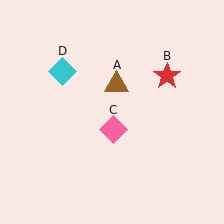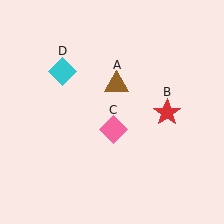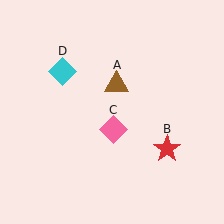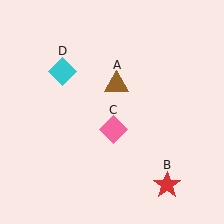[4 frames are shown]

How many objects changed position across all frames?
1 object changed position: red star (object B).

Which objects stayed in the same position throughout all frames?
Brown triangle (object A) and pink diamond (object C) and cyan diamond (object D) remained stationary.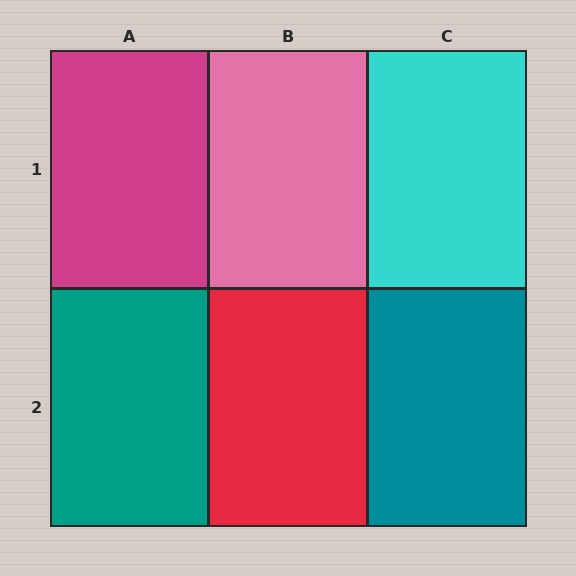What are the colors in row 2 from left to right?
Teal, red, teal.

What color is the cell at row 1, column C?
Cyan.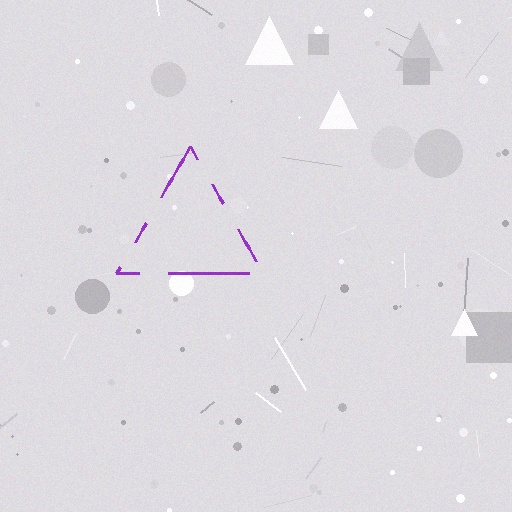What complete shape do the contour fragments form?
The contour fragments form a triangle.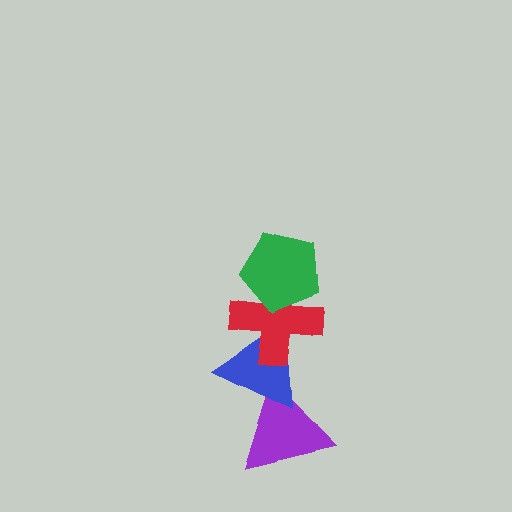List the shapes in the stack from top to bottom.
From top to bottom: the green pentagon, the red cross, the blue triangle, the purple triangle.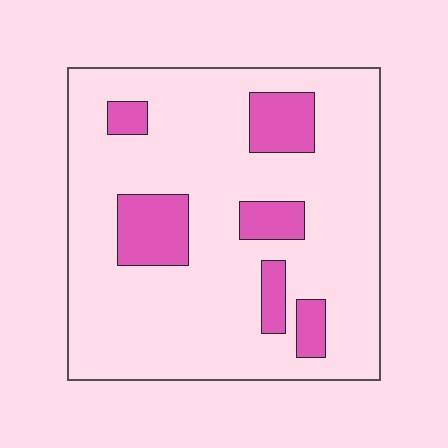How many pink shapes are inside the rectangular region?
6.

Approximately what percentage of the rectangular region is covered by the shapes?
Approximately 15%.